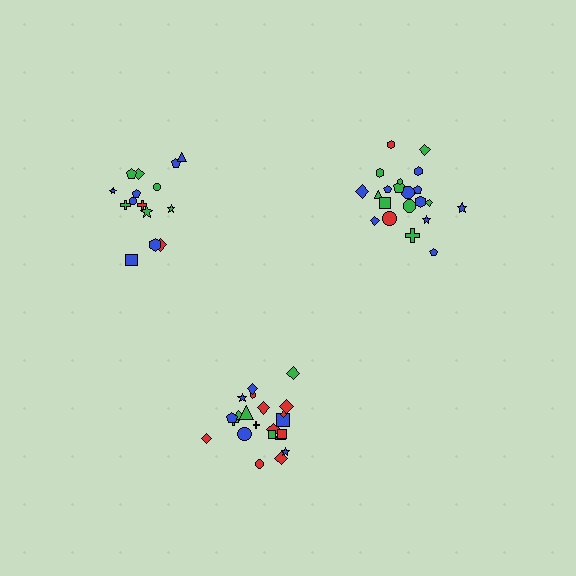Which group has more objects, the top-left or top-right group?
The top-right group.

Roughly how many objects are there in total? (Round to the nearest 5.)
Roughly 60 objects in total.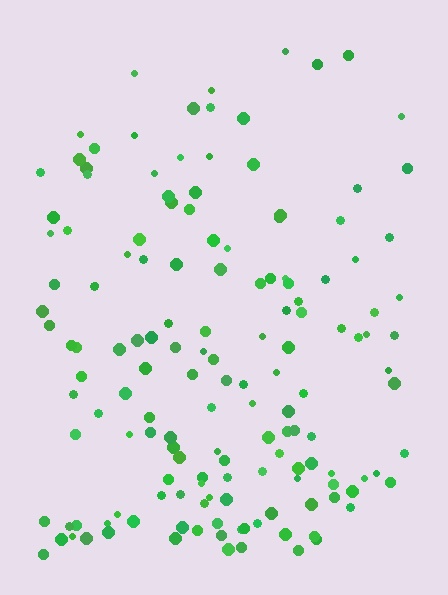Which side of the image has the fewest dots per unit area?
The top.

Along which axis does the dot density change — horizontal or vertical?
Vertical.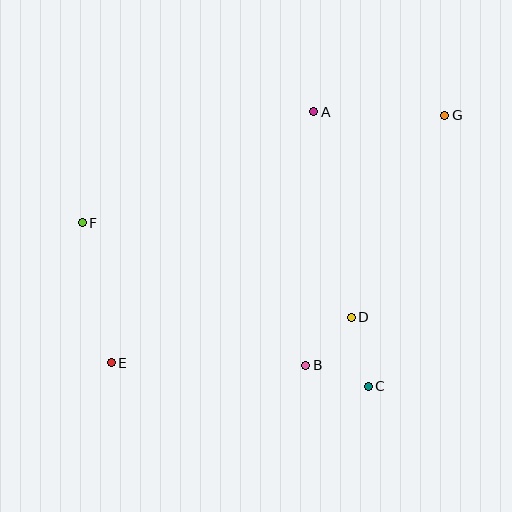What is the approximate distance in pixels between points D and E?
The distance between D and E is approximately 244 pixels.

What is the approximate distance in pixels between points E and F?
The distance between E and F is approximately 143 pixels.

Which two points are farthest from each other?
Points E and G are farthest from each other.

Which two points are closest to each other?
Points B and C are closest to each other.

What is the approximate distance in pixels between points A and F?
The distance between A and F is approximately 257 pixels.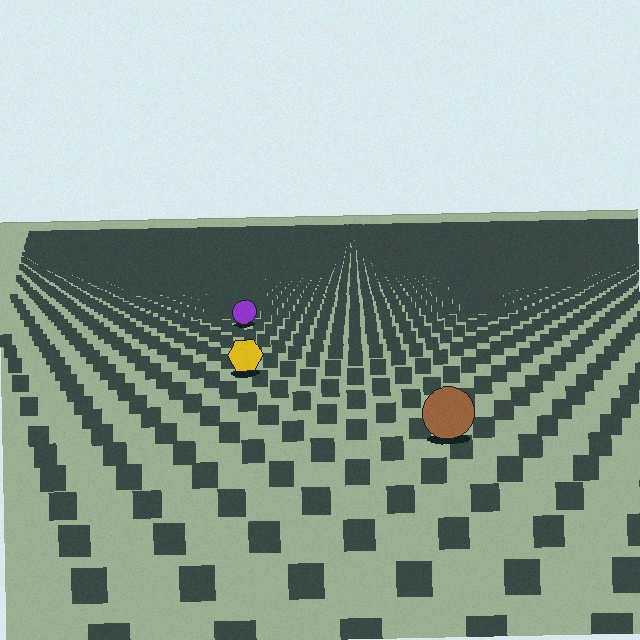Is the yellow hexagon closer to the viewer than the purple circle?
Yes. The yellow hexagon is closer — you can tell from the texture gradient: the ground texture is coarser near it.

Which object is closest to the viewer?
The brown circle is closest. The texture marks near it are larger and more spread out.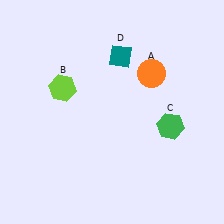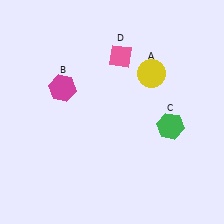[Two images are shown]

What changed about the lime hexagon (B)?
In Image 1, B is lime. In Image 2, it changed to magenta.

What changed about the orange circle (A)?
In Image 1, A is orange. In Image 2, it changed to yellow.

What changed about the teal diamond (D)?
In Image 1, D is teal. In Image 2, it changed to pink.